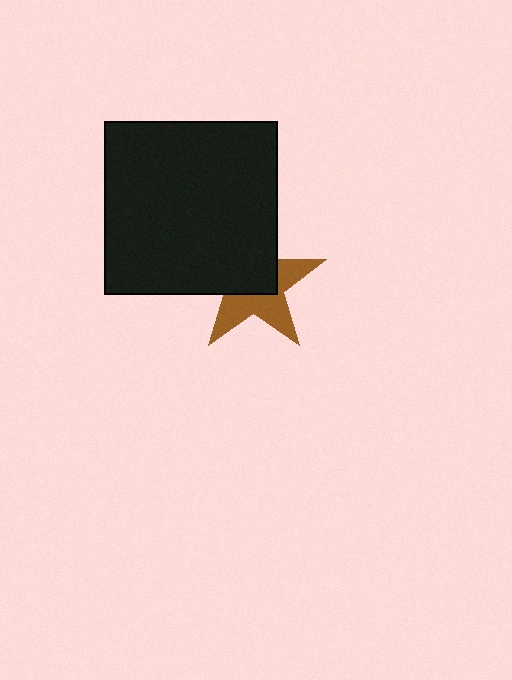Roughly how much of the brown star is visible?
About half of it is visible (roughly 48%).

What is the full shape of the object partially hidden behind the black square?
The partially hidden object is a brown star.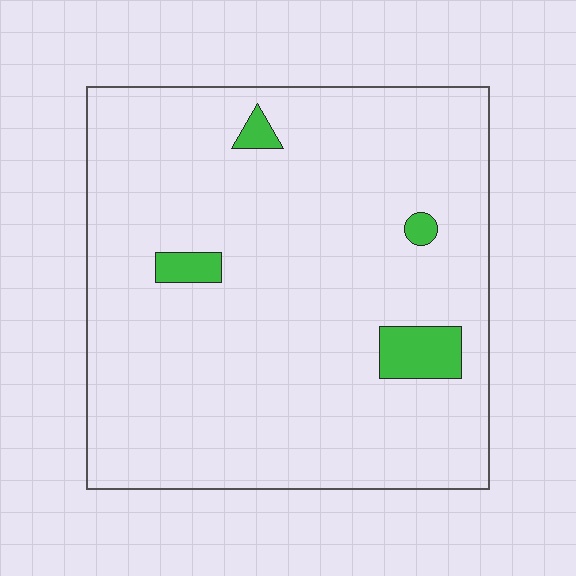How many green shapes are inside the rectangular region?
4.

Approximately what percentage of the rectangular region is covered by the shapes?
Approximately 5%.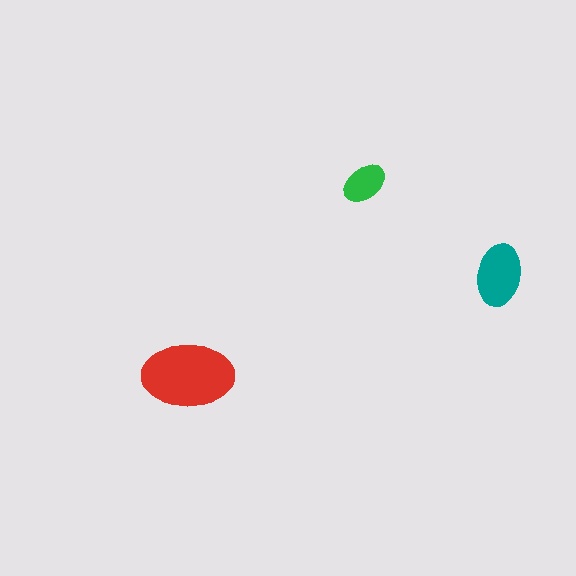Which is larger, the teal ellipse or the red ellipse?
The red one.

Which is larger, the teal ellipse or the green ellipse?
The teal one.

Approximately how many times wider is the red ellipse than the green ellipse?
About 2 times wider.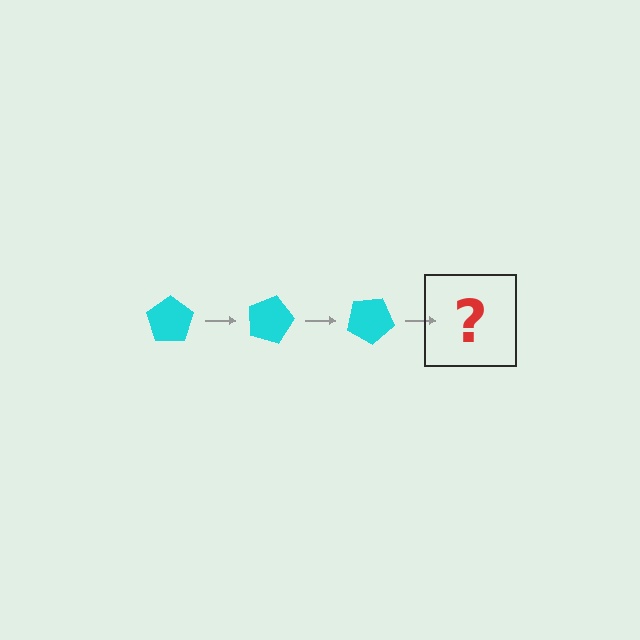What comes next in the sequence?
The next element should be a cyan pentagon rotated 45 degrees.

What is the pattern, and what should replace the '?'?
The pattern is that the pentagon rotates 15 degrees each step. The '?' should be a cyan pentagon rotated 45 degrees.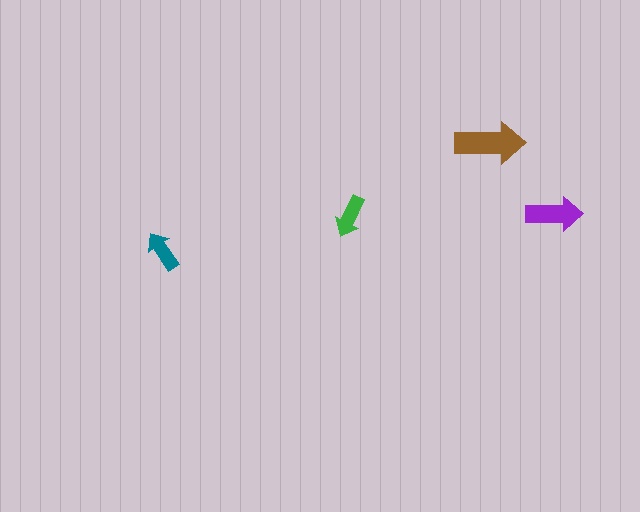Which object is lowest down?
The teal arrow is bottommost.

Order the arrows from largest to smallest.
the brown one, the purple one, the green one, the teal one.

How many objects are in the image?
There are 4 objects in the image.